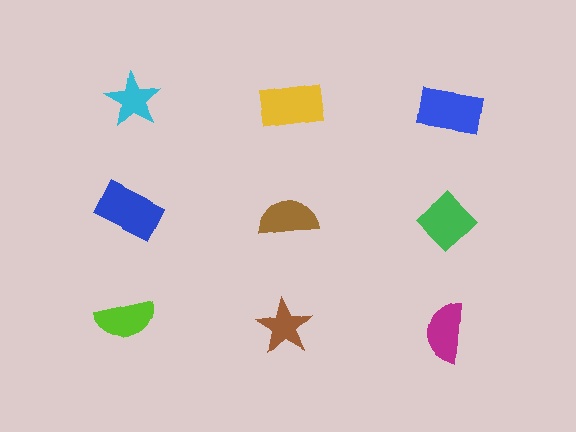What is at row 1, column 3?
A blue rectangle.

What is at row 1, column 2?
A yellow rectangle.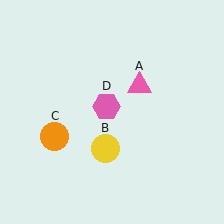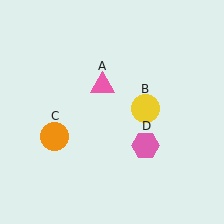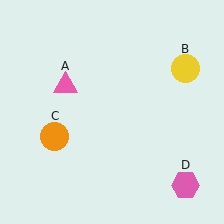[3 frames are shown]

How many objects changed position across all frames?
3 objects changed position: pink triangle (object A), yellow circle (object B), pink hexagon (object D).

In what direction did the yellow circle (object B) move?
The yellow circle (object B) moved up and to the right.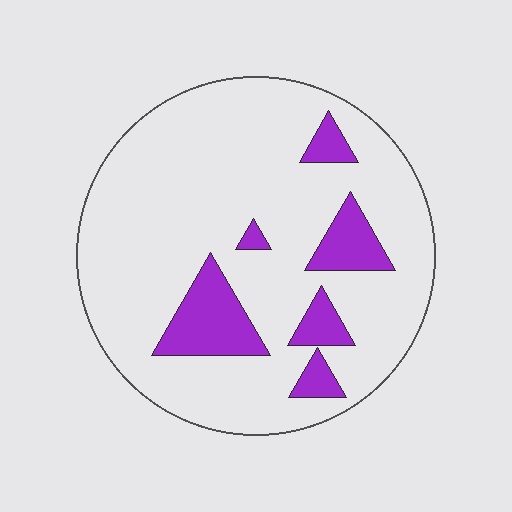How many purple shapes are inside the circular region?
6.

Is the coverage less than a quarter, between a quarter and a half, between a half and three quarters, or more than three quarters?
Less than a quarter.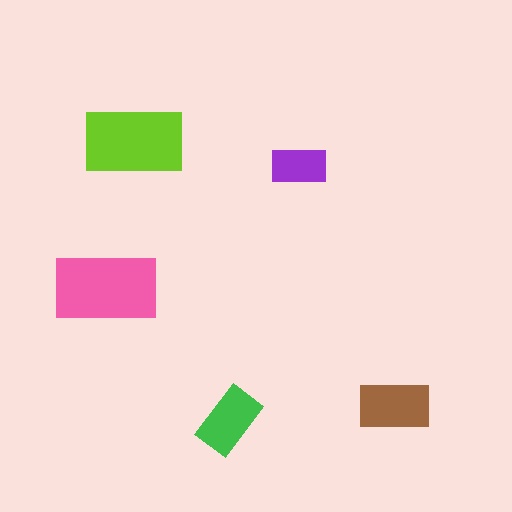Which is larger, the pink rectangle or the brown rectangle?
The pink one.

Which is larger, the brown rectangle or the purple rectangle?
The brown one.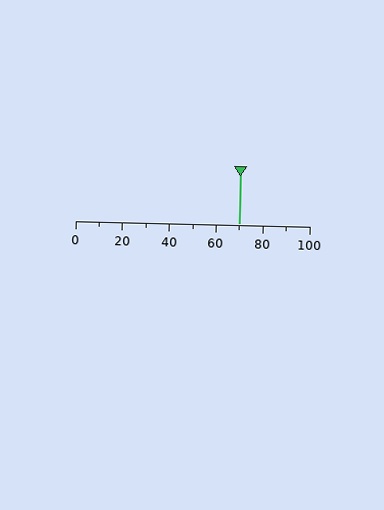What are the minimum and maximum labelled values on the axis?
The axis runs from 0 to 100.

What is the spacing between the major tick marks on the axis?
The major ticks are spaced 20 apart.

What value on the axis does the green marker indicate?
The marker indicates approximately 70.